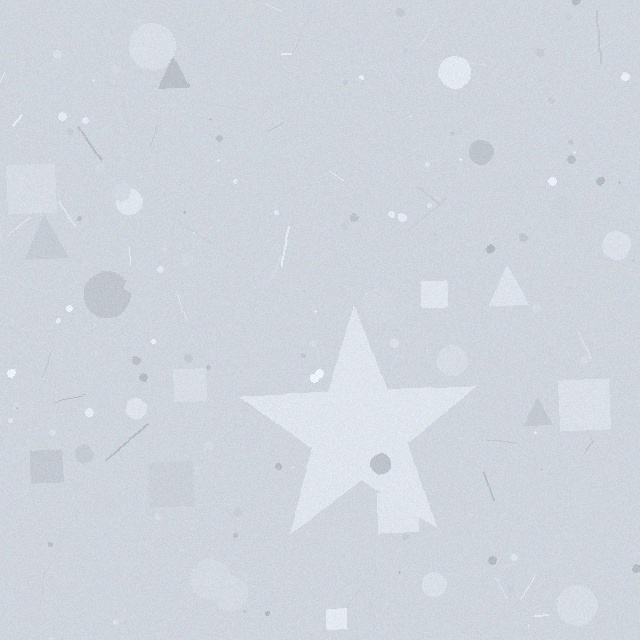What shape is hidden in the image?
A star is hidden in the image.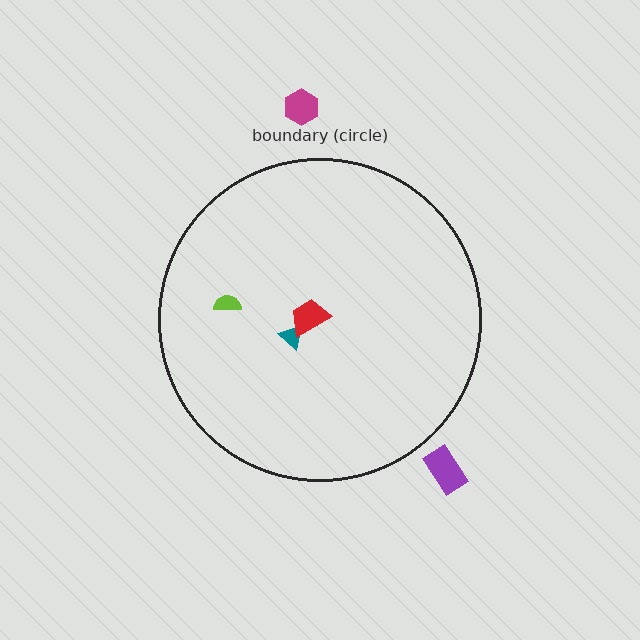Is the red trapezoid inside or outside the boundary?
Inside.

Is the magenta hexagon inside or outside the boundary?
Outside.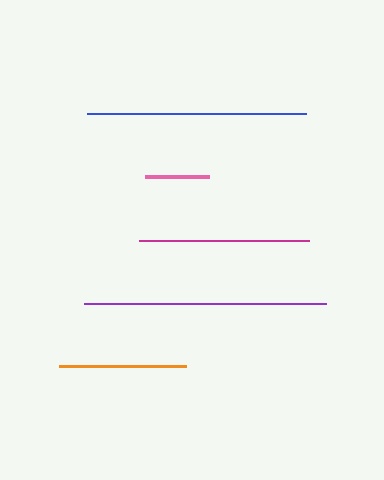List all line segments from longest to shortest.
From longest to shortest: purple, blue, magenta, orange, pink.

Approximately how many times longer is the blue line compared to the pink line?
The blue line is approximately 3.4 times the length of the pink line.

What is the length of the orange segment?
The orange segment is approximately 126 pixels long.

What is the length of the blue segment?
The blue segment is approximately 219 pixels long.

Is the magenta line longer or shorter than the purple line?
The purple line is longer than the magenta line.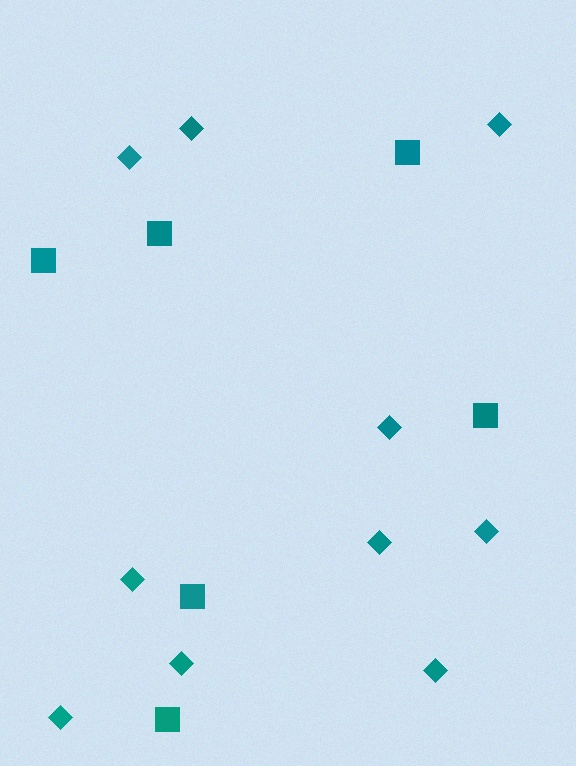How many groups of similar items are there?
There are 2 groups: one group of diamonds (10) and one group of squares (6).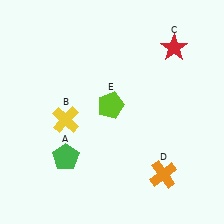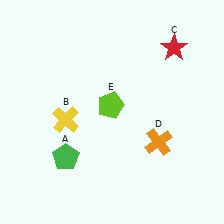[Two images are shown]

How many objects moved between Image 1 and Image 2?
1 object moved between the two images.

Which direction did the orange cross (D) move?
The orange cross (D) moved up.